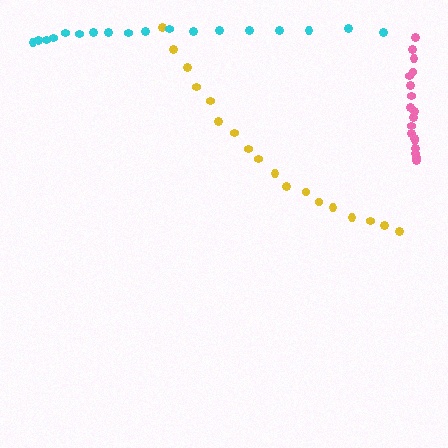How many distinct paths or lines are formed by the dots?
There are 3 distinct paths.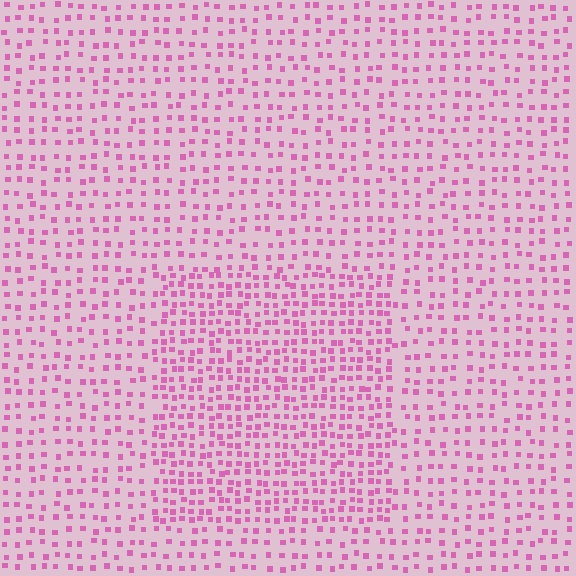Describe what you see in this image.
The image contains small pink elements arranged at two different densities. A rectangle-shaped region is visible where the elements are more densely packed than the surrounding area.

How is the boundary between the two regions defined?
The boundary is defined by a change in element density (approximately 1.8x ratio). All elements are the same color, size, and shape.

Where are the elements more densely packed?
The elements are more densely packed inside the rectangle boundary.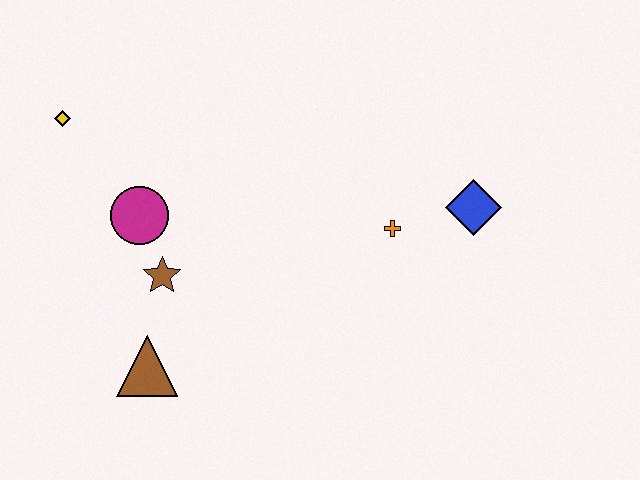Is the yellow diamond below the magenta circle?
No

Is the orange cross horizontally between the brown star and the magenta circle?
No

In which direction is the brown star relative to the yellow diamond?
The brown star is below the yellow diamond.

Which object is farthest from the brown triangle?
The blue diamond is farthest from the brown triangle.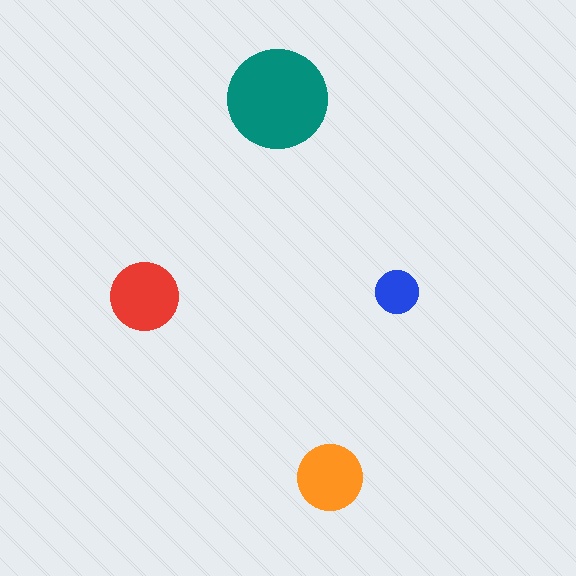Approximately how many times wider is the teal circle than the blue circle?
About 2.5 times wider.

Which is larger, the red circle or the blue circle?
The red one.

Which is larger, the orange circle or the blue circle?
The orange one.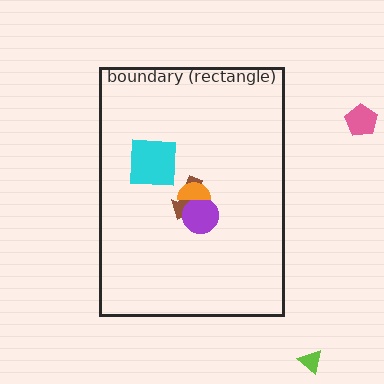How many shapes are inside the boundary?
4 inside, 2 outside.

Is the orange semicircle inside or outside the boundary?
Inside.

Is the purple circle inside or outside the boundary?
Inside.